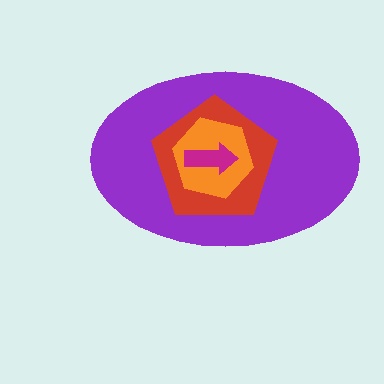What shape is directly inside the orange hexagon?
The magenta arrow.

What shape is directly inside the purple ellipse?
The red pentagon.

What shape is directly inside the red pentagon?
The orange hexagon.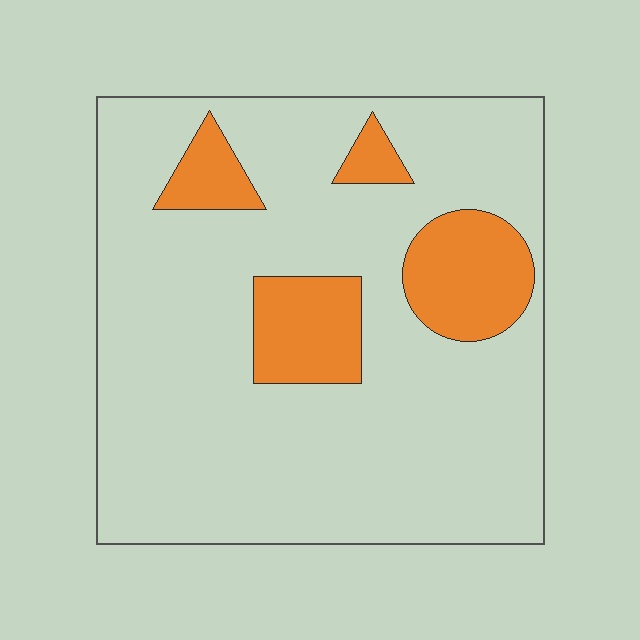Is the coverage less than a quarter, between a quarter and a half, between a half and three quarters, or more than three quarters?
Less than a quarter.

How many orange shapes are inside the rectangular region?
4.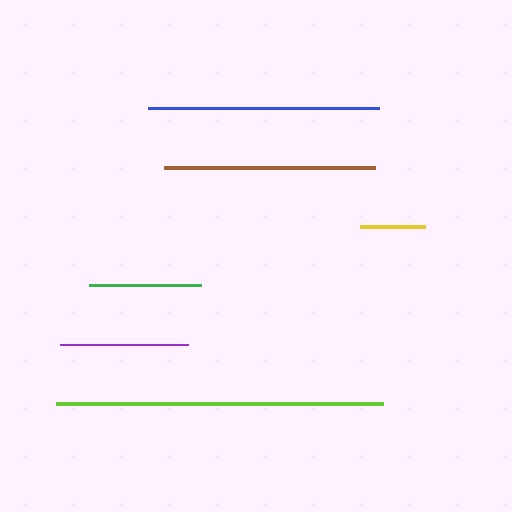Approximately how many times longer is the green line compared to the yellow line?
The green line is approximately 1.7 times the length of the yellow line.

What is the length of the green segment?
The green segment is approximately 112 pixels long.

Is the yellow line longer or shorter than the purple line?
The purple line is longer than the yellow line.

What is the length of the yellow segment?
The yellow segment is approximately 64 pixels long.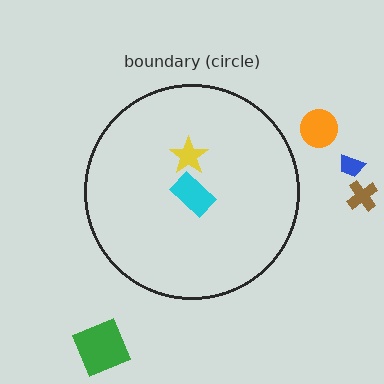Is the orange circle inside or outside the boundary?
Outside.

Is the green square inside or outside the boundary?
Outside.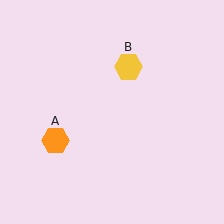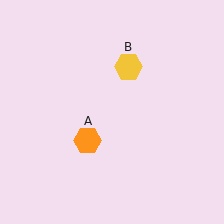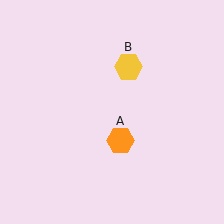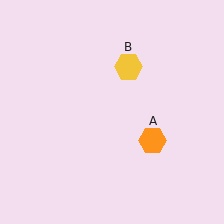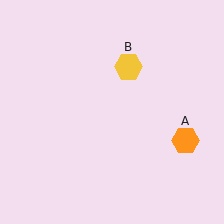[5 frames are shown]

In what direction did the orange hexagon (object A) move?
The orange hexagon (object A) moved right.